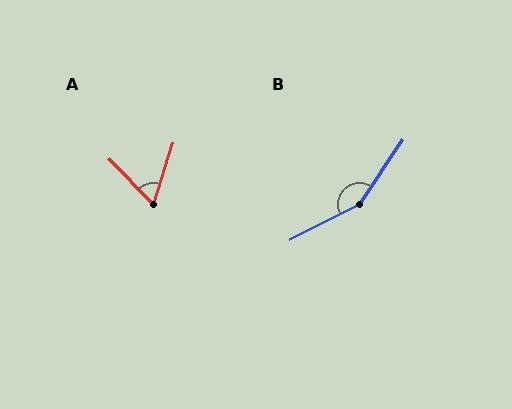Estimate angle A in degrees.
Approximately 61 degrees.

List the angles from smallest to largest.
A (61°), B (151°).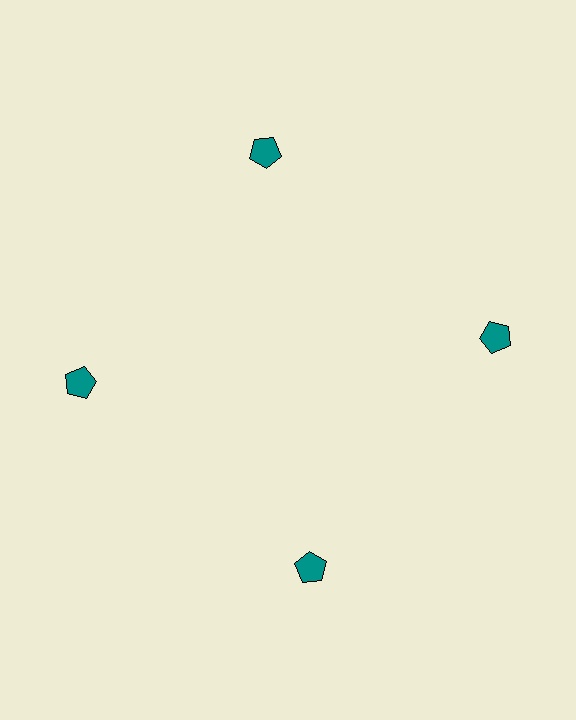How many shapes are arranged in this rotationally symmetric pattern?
There are 4 shapes, arranged in 4 groups of 1.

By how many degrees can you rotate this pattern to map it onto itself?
The pattern maps onto itself every 90 degrees of rotation.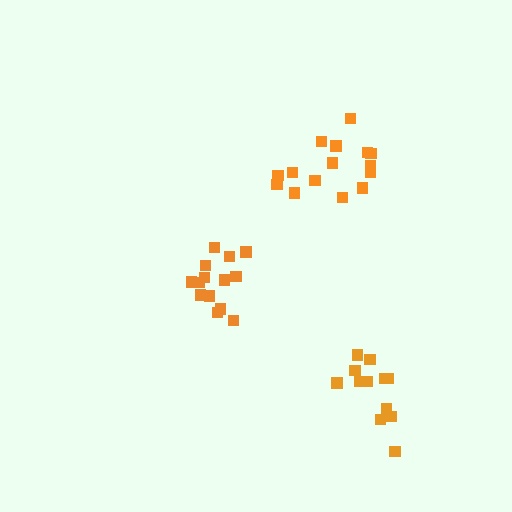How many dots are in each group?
Group 1: 14 dots, Group 2: 12 dots, Group 3: 15 dots (41 total).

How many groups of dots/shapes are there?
There are 3 groups.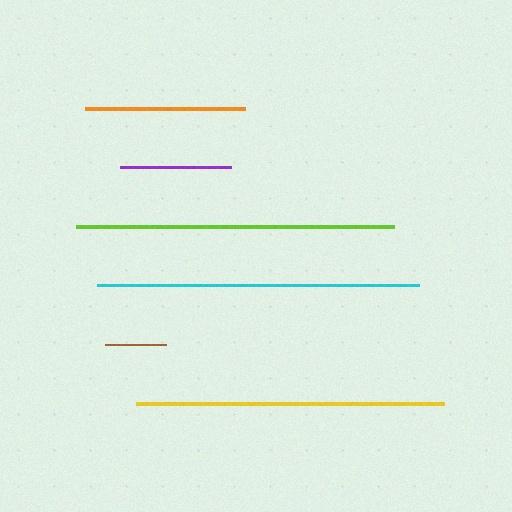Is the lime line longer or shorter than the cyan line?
The cyan line is longer than the lime line.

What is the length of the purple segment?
The purple segment is approximately 111 pixels long.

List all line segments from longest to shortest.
From longest to shortest: cyan, lime, yellow, orange, purple, brown.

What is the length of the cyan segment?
The cyan segment is approximately 322 pixels long.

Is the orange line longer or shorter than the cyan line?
The cyan line is longer than the orange line.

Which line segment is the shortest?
The brown line is the shortest at approximately 62 pixels.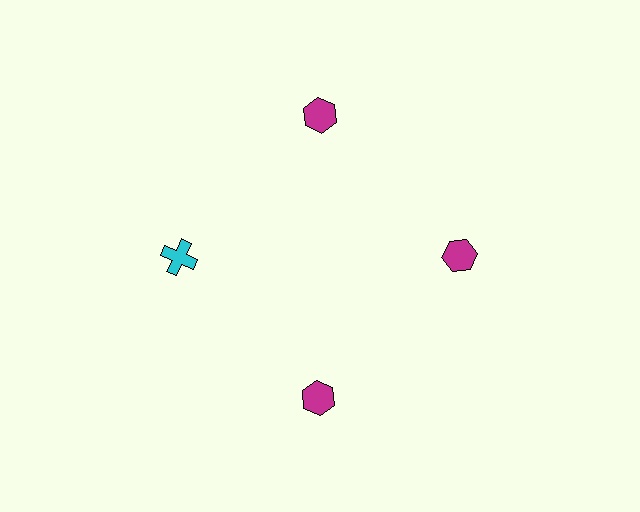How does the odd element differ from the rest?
It differs in both color (cyan instead of magenta) and shape (cross instead of hexagon).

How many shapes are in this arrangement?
There are 4 shapes arranged in a ring pattern.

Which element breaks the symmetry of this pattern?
The cyan cross at roughly the 9 o'clock position breaks the symmetry. All other shapes are magenta hexagons.